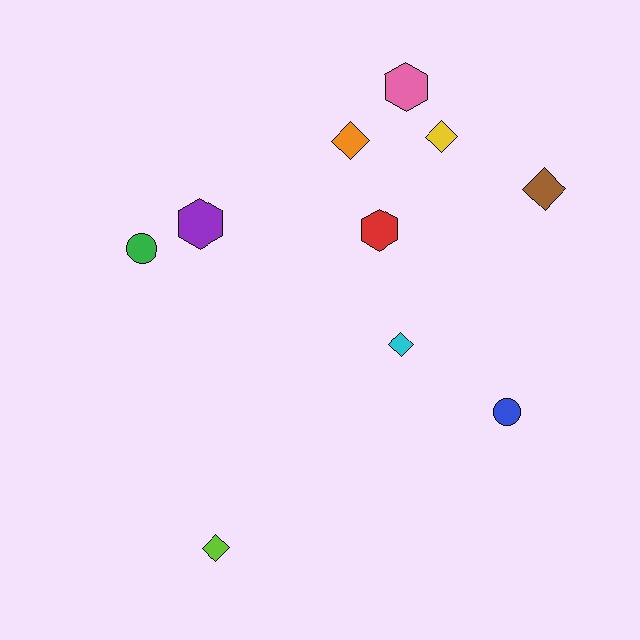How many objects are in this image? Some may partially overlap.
There are 10 objects.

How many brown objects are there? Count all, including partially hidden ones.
There is 1 brown object.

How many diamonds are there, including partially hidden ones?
There are 5 diamonds.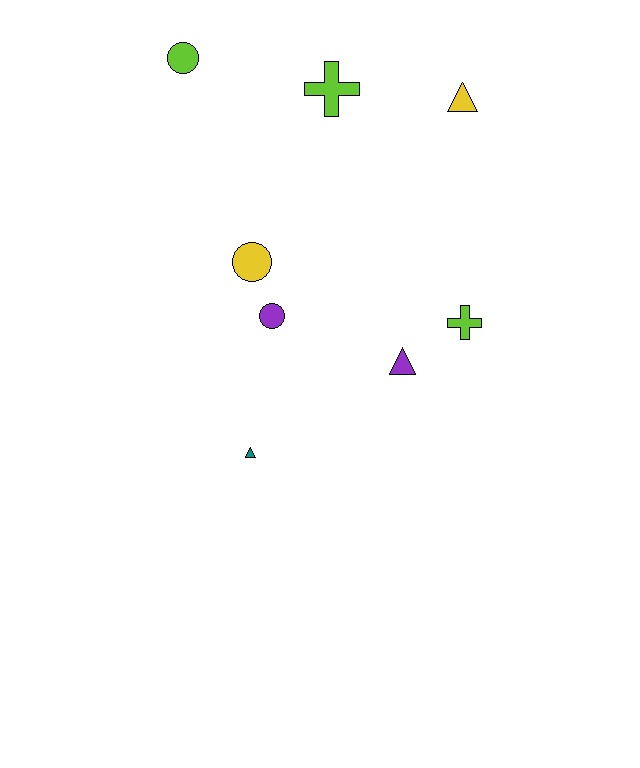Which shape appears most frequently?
Triangle, with 3 objects.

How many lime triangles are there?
There are no lime triangles.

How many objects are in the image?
There are 8 objects.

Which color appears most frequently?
Lime, with 3 objects.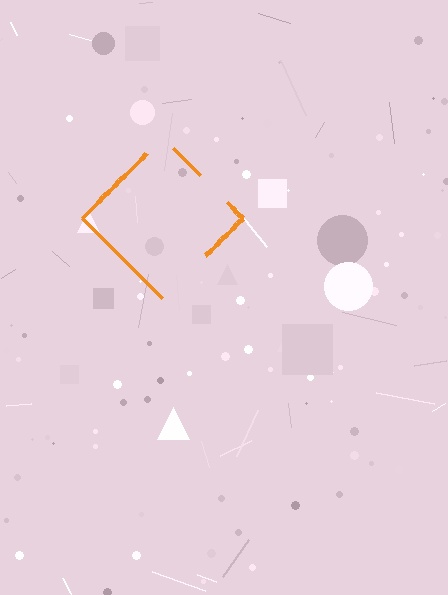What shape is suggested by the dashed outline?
The dashed outline suggests a diamond.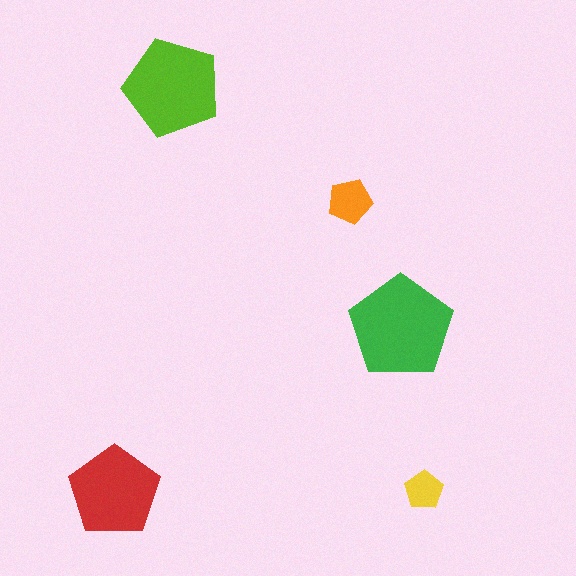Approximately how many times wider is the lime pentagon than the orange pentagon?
About 2 times wider.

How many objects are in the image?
There are 5 objects in the image.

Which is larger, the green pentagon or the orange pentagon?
The green one.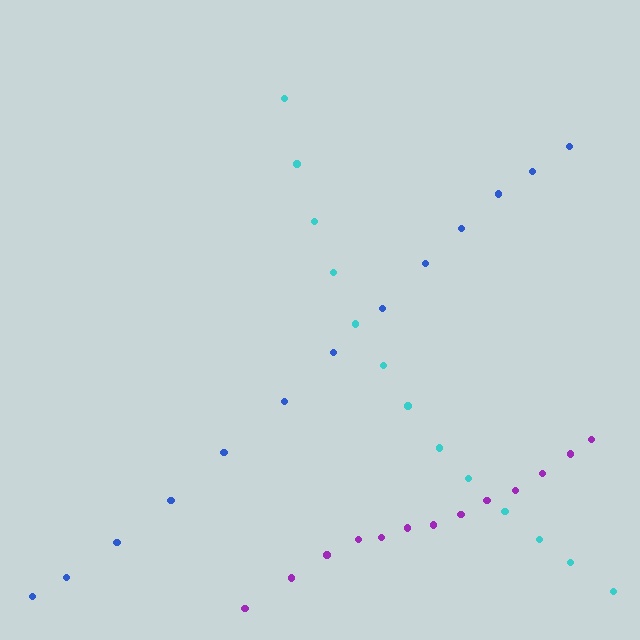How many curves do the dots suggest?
There are 3 distinct paths.